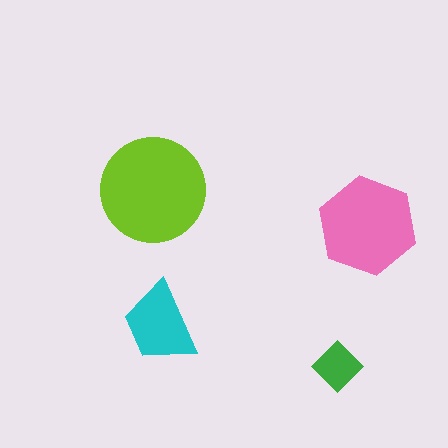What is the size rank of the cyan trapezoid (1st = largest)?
3rd.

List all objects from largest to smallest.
The lime circle, the pink hexagon, the cyan trapezoid, the green diamond.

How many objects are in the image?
There are 4 objects in the image.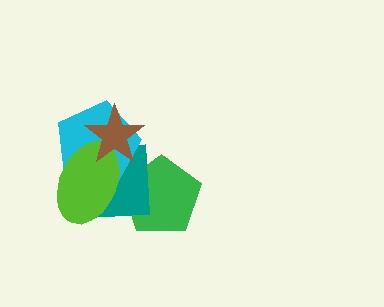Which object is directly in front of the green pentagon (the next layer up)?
The teal square is directly in front of the green pentagon.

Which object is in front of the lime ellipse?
The brown star is in front of the lime ellipse.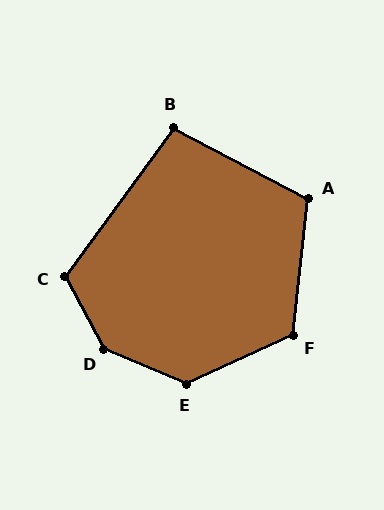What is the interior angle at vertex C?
Approximately 116 degrees (obtuse).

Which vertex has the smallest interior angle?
B, at approximately 98 degrees.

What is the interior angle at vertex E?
Approximately 133 degrees (obtuse).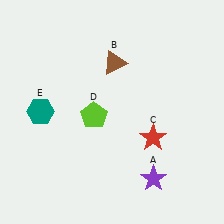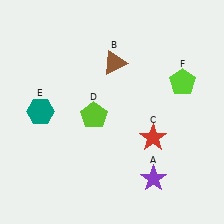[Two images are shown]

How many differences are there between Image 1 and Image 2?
There is 1 difference between the two images.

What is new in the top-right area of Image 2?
A lime pentagon (F) was added in the top-right area of Image 2.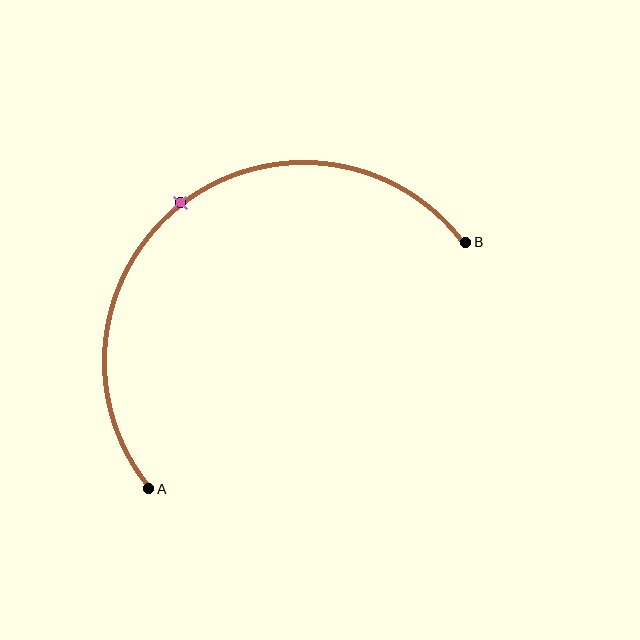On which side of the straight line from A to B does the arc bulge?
The arc bulges above and to the left of the straight line connecting A and B.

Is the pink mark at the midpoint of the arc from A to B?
Yes. The pink mark lies on the arc at equal arc-length from both A and B — it is the arc midpoint.